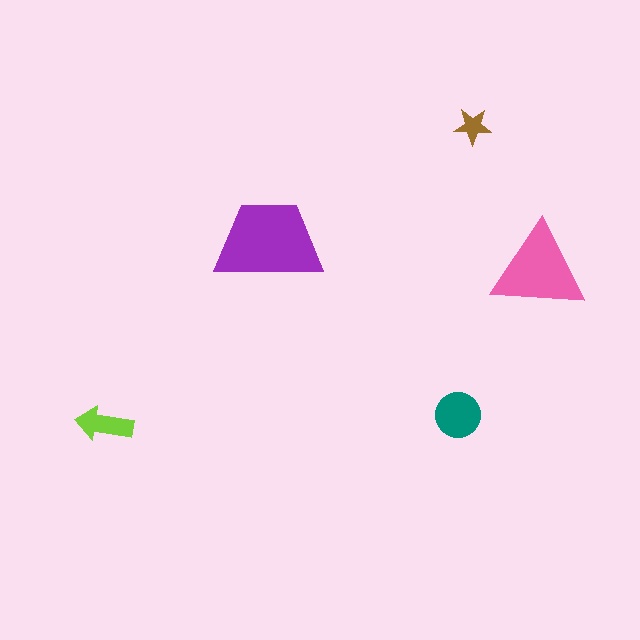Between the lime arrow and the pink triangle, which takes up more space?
The pink triangle.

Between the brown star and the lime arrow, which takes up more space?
The lime arrow.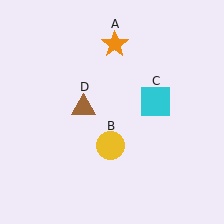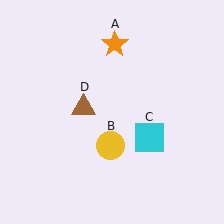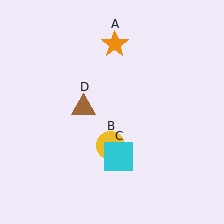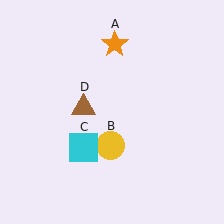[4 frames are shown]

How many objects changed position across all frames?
1 object changed position: cyan square (object C).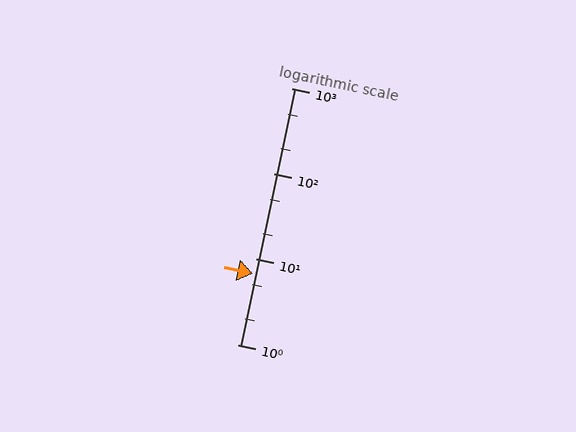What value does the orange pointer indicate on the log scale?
The pointer indicates approximately 6.8.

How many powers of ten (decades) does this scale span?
The scale spans 3 decades, from 1 to 1000.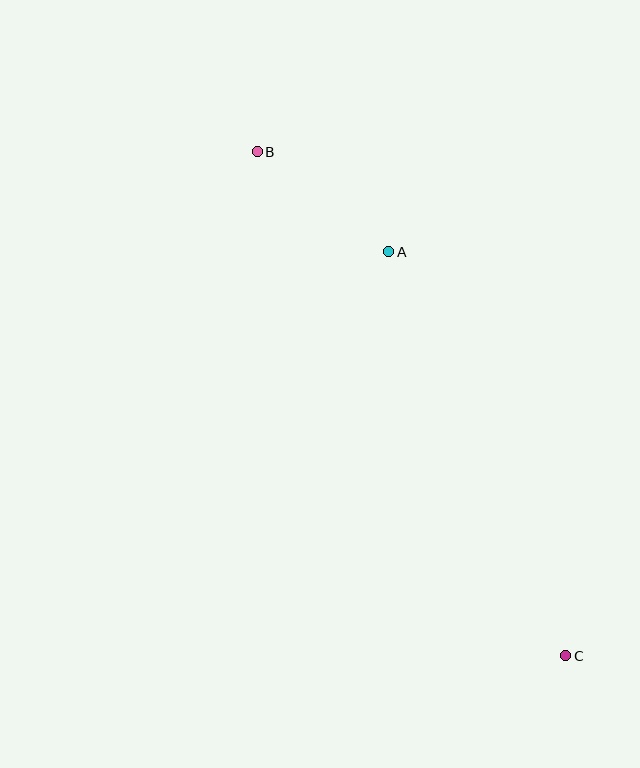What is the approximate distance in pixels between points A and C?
The distance between A and C is approximately 441 pixels.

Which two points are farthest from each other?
Points B and C are farthest from each other.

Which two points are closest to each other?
Points A and B are closest to each other.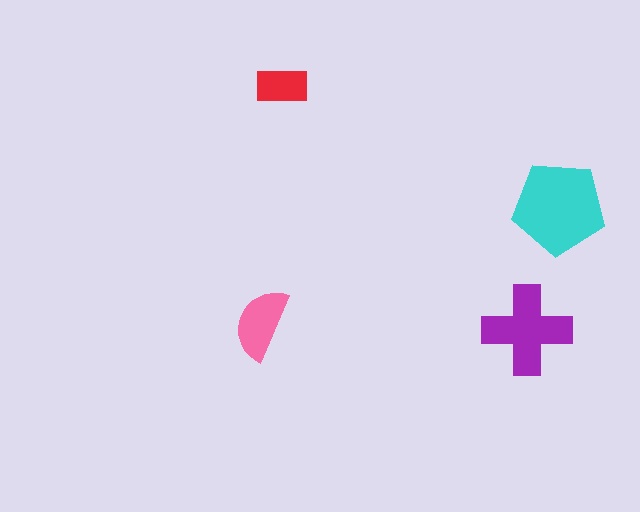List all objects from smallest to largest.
The red rectangle, the pink semicircle, the purple cross, the cyan pentagon.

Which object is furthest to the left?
The pink semicircle is leftmost.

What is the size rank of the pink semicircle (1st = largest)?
3rd.